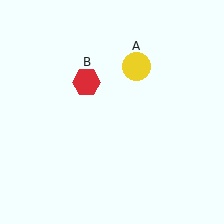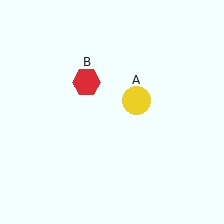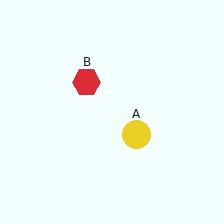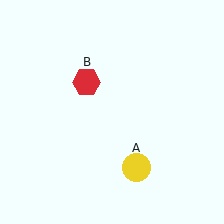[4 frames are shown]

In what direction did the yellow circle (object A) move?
The yellow circle (object A) moved down.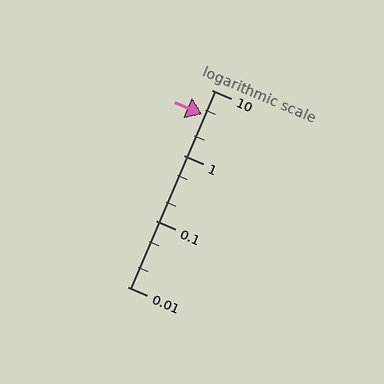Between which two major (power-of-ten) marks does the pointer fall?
The pointer is between 1 and 10.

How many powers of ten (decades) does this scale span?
The scale spans 3 decades, from 0.01 to 10.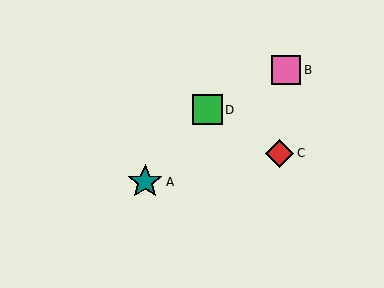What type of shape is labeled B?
Shape B is a pink square.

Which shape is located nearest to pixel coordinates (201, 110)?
The green square (labeled D) at (207, 110) is nearest to that location.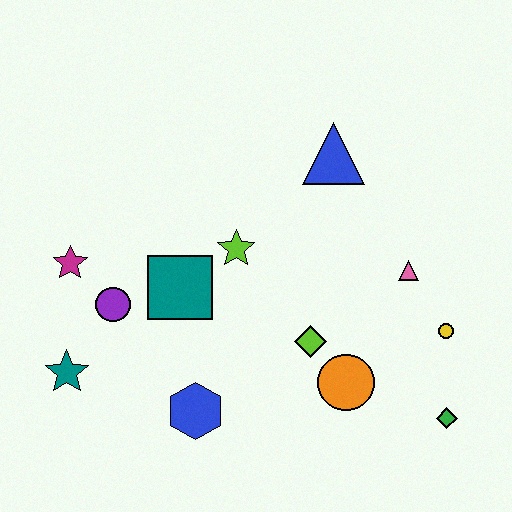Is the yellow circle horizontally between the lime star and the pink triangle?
No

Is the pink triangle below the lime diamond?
No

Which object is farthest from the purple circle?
The green diamond is farthest from the purple circle.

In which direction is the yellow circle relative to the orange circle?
The yellow circle is to the right of the orange circle.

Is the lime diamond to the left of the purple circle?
No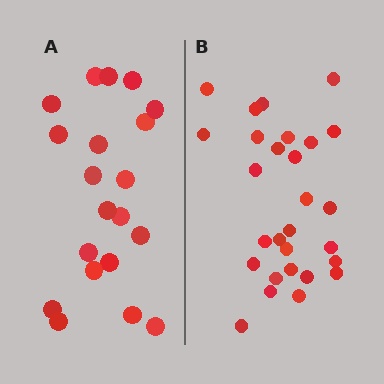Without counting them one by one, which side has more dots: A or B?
Region B (the right region) has more dots.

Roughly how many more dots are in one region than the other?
Region B has roughly 8 or so more dots than region A.